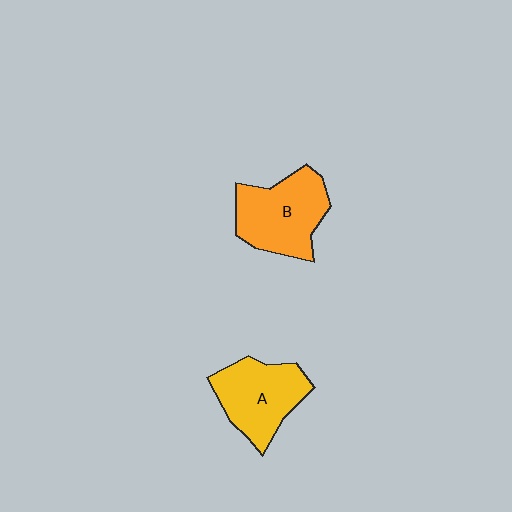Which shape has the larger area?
Shape B (orange).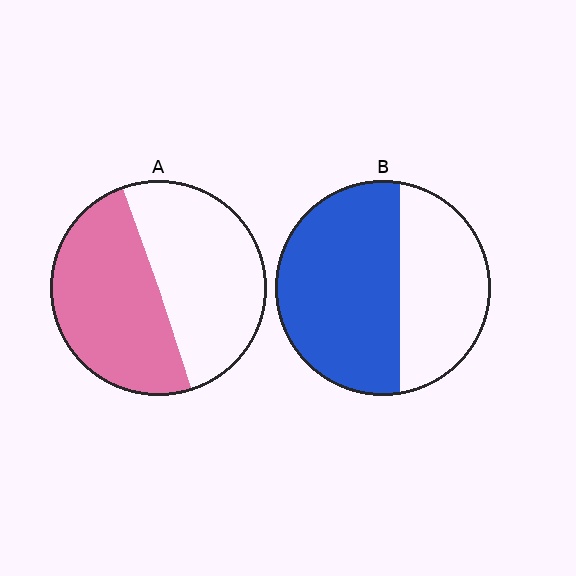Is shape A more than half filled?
Roughly half.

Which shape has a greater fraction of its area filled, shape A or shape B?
Shape B.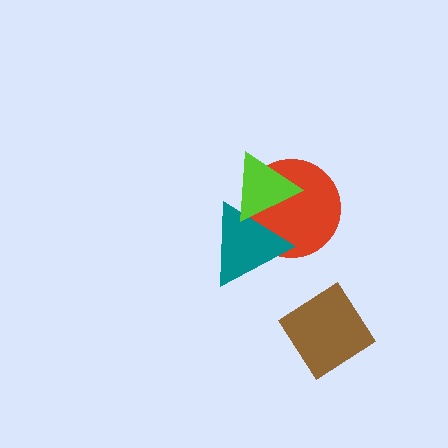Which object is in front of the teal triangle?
The lime triangle is in front of the teal triangle.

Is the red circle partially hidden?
Yes, it is partially covered by another shape.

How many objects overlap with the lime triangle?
2 objects overlap with the lime triangle.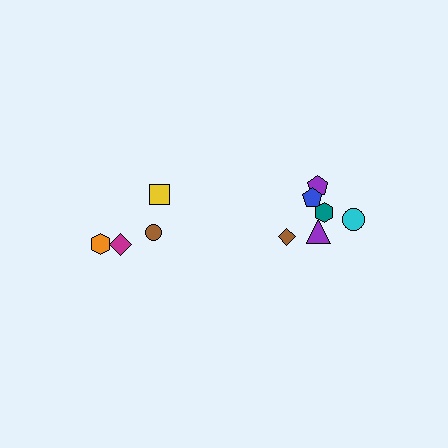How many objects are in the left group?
There are 4 objects.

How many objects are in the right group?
There are 6 objects.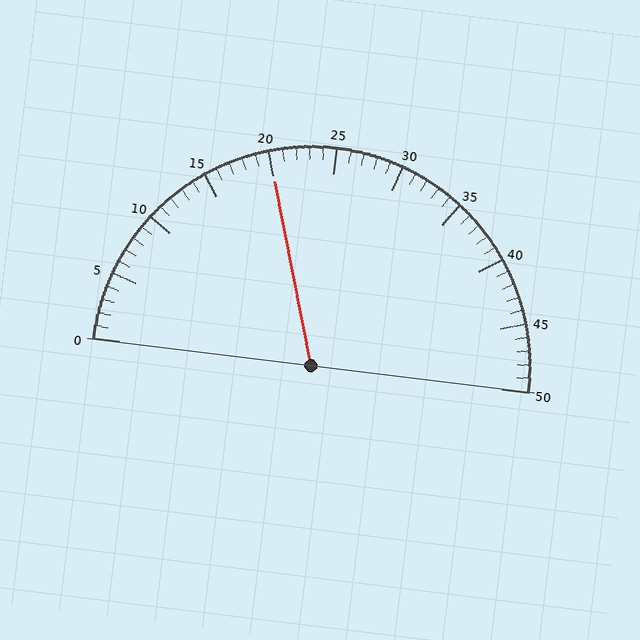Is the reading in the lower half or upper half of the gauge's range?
The reading is in the lower half of the range (0 to 50).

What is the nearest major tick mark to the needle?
The nearest major tick mark is 20.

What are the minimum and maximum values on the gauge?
The gauge ranges from 0 to 50.